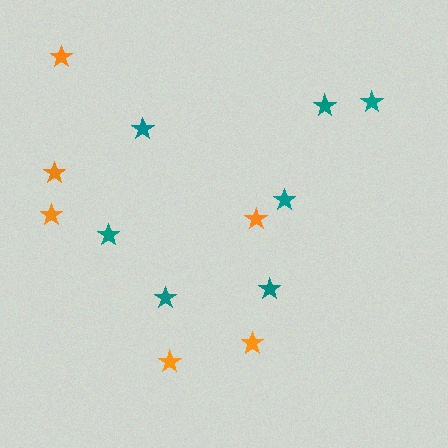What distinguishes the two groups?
There are 2 groups: one group of orange stars (6) and one group of teal stars (7).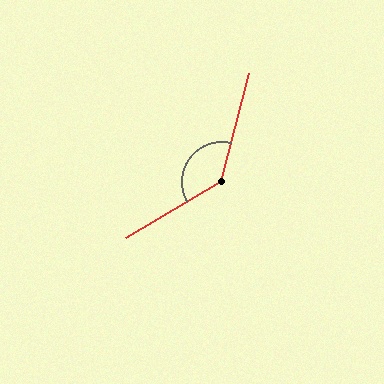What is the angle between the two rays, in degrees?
Approximately 135 degrees.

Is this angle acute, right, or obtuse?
It is obtuse.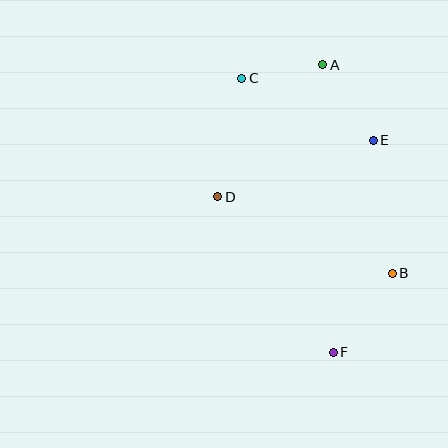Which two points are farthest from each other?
Points C and F are farthest from each other.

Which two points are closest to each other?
Points A and C are closest to each other.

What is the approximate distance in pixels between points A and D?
The distance between A and D is approximately 169 pixels.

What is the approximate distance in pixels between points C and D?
The distance between C and D is approximately 121 pixels.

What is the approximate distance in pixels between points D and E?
The distance between D and E is approximately 166 pixels.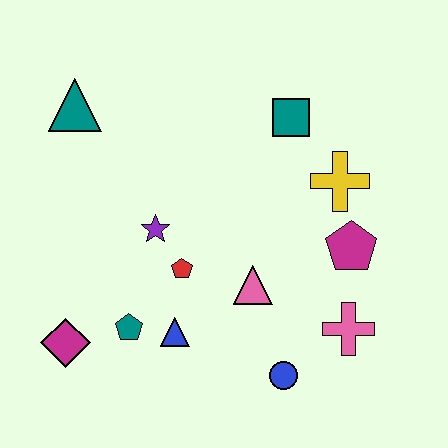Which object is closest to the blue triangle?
The teal pentagon is closest to the blue triangle.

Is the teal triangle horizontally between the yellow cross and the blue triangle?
No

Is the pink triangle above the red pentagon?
No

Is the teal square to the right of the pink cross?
No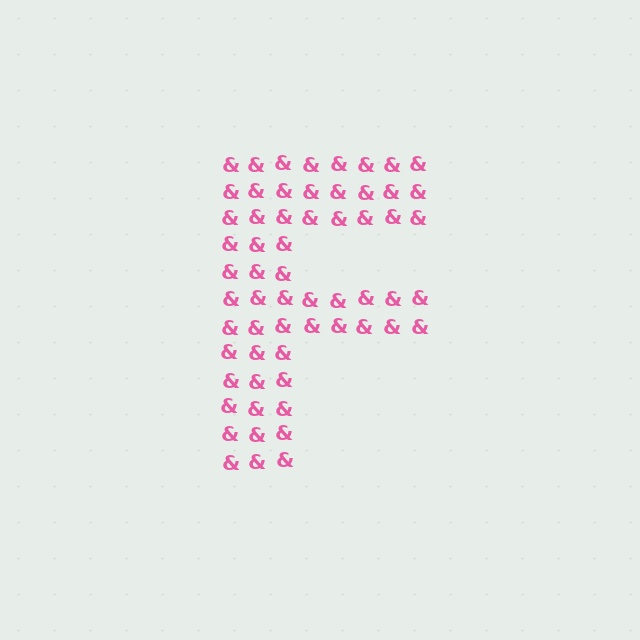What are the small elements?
The small elements are ampersands.